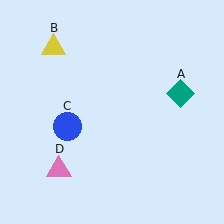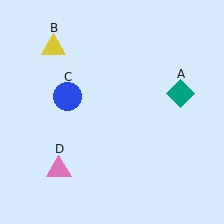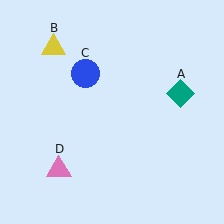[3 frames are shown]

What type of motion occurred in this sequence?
The blue circle (object C) rotated clockwise around the center of the scene.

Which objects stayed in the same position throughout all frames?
Teal diamond (object A) and yellow triangle (object B) and pink triangle (object D) remained stationary.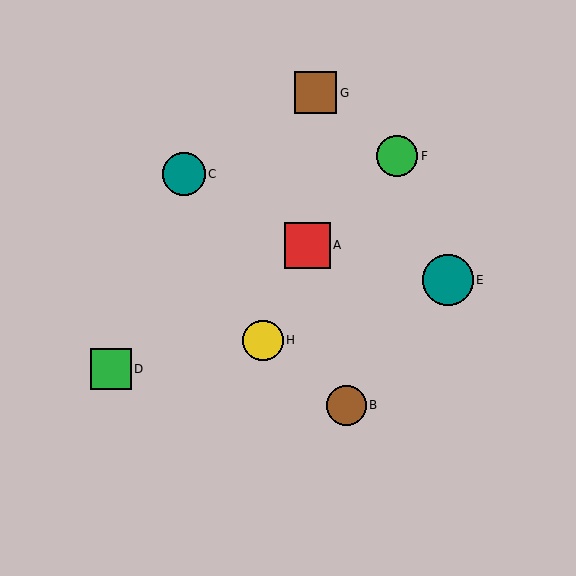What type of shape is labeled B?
Shape B is a brown circle.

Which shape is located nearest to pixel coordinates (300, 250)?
The red square (labeled A) at (307, 245) is nearest to that location.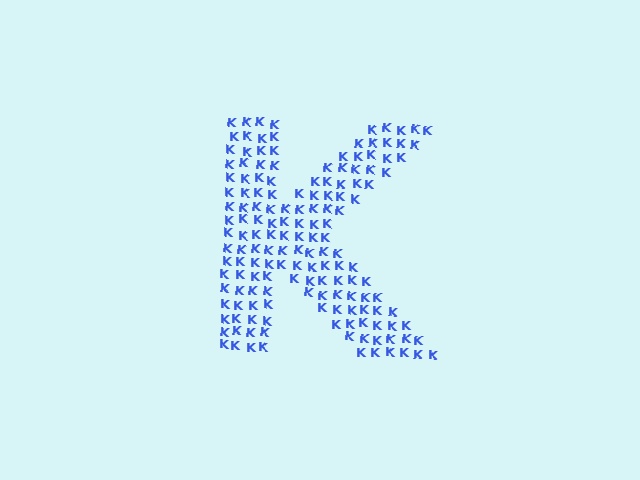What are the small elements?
The small elements are letter K's.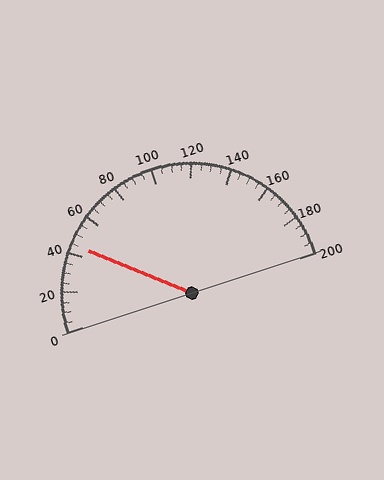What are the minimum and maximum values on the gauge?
The gauge ranges from 0 to 200.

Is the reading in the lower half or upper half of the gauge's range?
The reading is in the lower half of the range (0 to 200).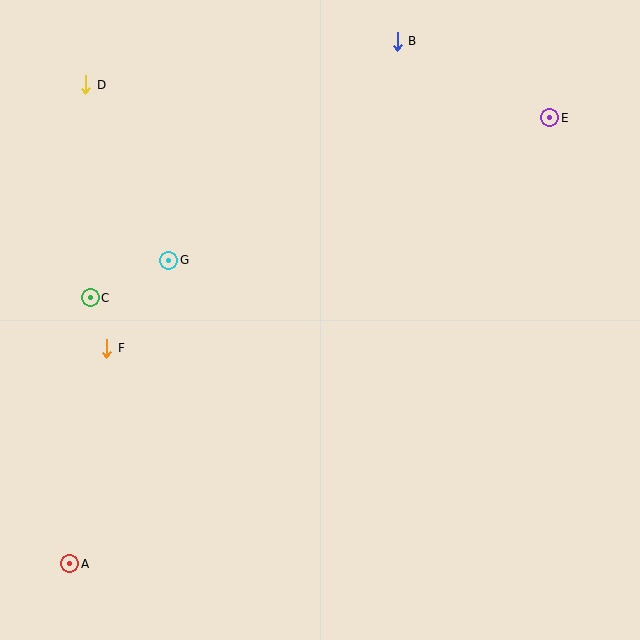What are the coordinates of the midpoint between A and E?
The midpoint between A and E is at (310, 341).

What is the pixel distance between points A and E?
The distance between A and E is 656 pixels.